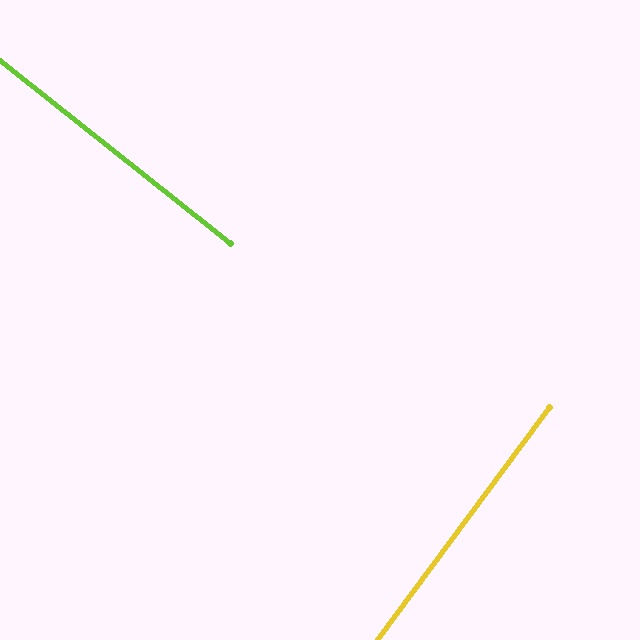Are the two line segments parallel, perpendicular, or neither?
Perpendicular — they meet at approximately 88°.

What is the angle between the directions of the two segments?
Approximately 88 degrees.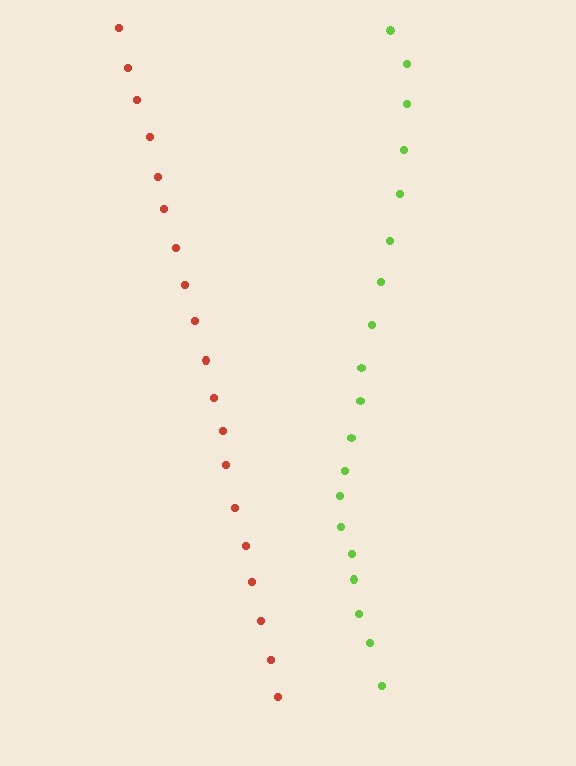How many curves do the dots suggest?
There are 2 distinct paths.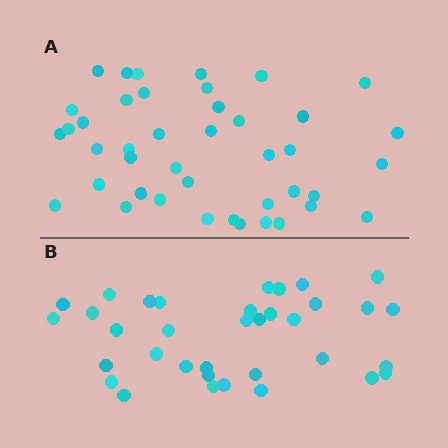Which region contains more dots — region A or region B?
Region A (the top region) has more dots.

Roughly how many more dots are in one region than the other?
Region A has roughly 8 or so more dots than region B.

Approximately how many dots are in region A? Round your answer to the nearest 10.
About 40 dots. (The exact count is 42, which rounds to 40.)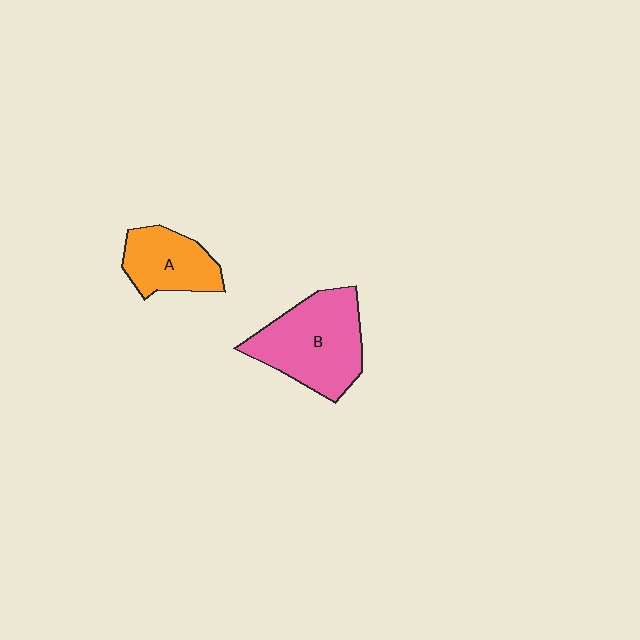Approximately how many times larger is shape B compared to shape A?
Approximately 1.6 times.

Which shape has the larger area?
Shape B (pink).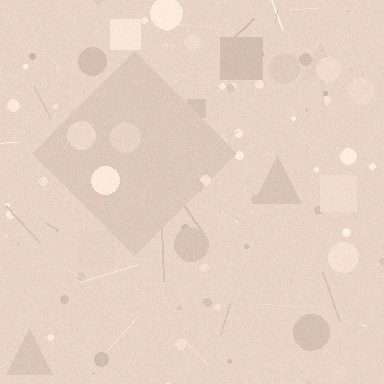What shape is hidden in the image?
A diamond is hidden in the image.